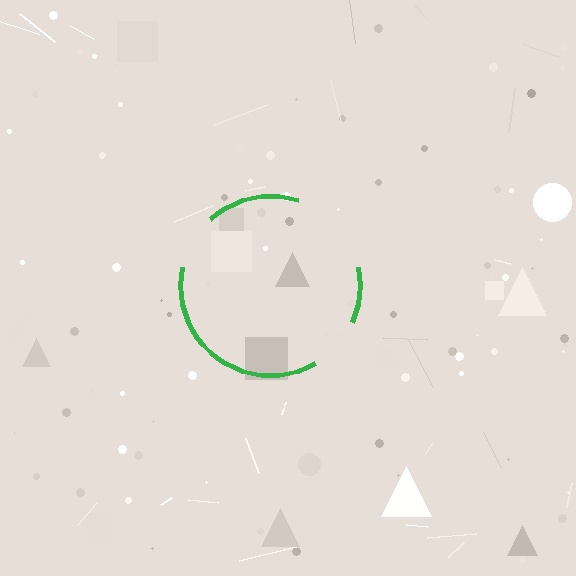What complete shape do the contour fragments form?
The contour fragments form a circle.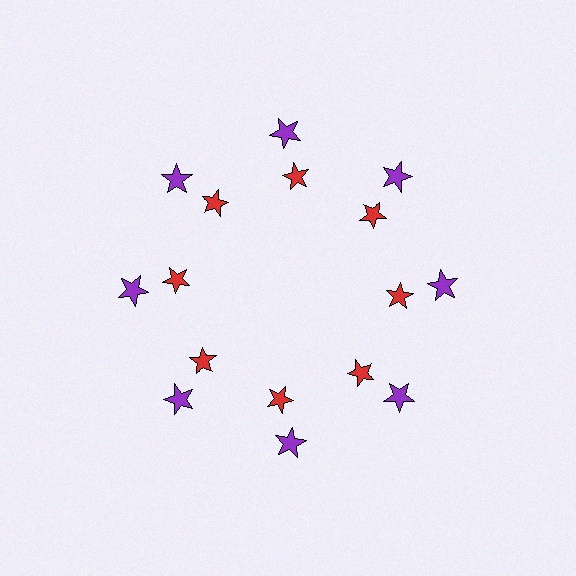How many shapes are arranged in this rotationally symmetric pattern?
There are 16 shapes, arranged in 8 groups of 2.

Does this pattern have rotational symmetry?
Yes, this pattern has 8-fold rotational symmetry. It looks the same after rotating 45 degrees around the center.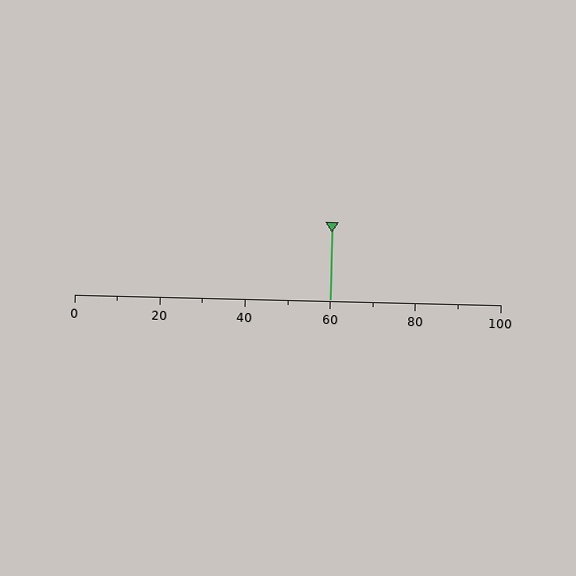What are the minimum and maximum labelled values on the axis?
The axis runs from 0 to 100.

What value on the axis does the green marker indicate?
The marker indicates approximately 60.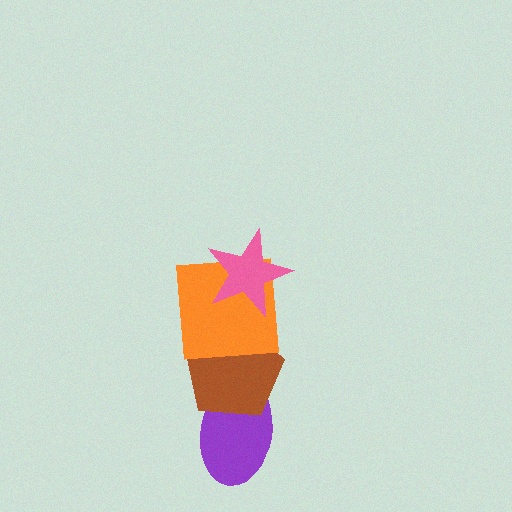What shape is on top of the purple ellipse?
The brown pentagon is on top of the purple ellipse.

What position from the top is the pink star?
The pink star is 1st from the top.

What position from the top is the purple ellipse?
The purple ellipse is 4th from the top.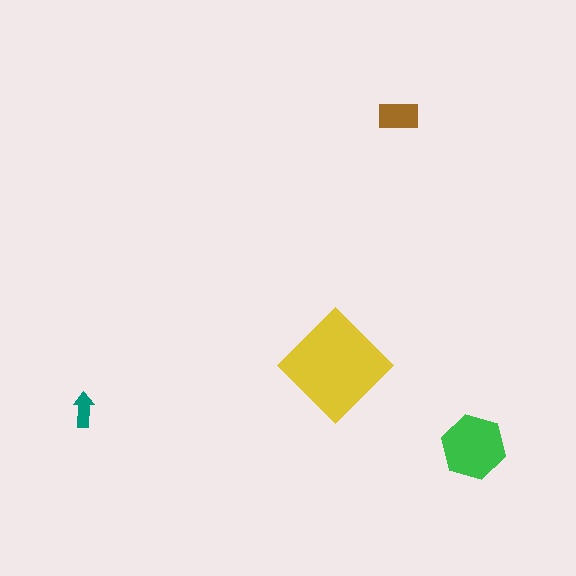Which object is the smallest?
The teal arrow.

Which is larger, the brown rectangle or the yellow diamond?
The yellow diamond.